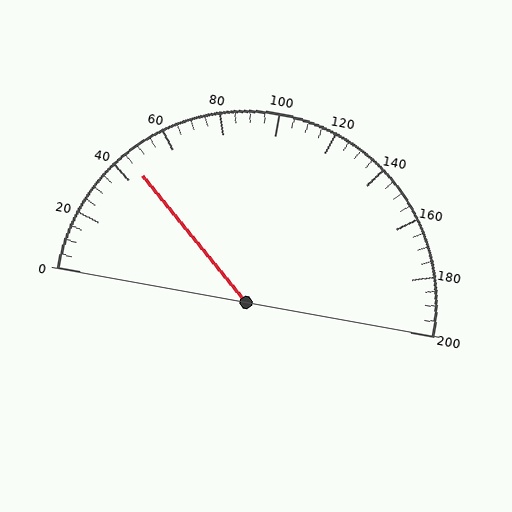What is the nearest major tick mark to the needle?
The nearest major tick mark is 40.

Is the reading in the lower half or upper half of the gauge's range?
The reading is in the lower half of the range (0 to 200).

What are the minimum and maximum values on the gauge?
The gauge ranges from 0 to 200.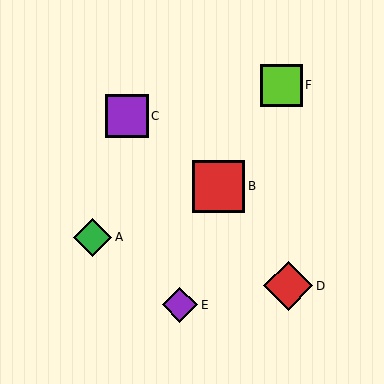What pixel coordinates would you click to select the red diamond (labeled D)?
Click at (288, 286) to select the red diamond D.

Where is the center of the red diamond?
The center of the red diamond is at (288, 286).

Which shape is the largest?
The red square (labeled B) is the largest.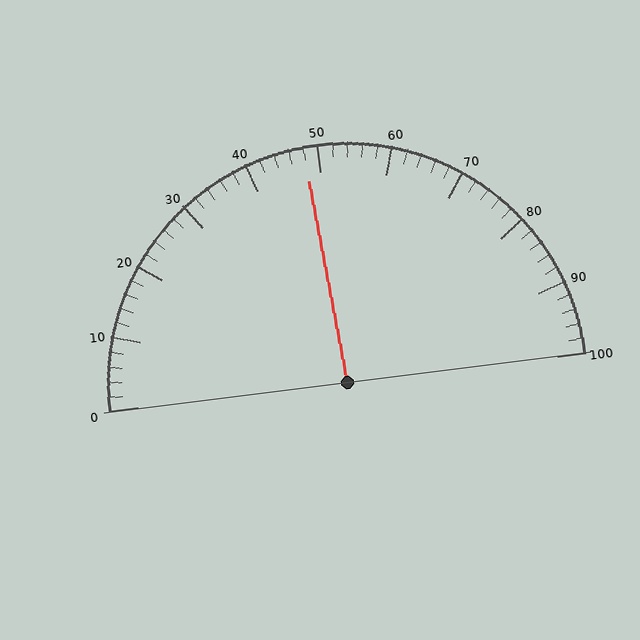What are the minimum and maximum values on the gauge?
The gauge ranges from 0 to 100.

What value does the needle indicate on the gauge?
The needle indicates approximately 48.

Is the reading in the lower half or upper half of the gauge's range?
The reading is in the lower half of the range (0 to 100).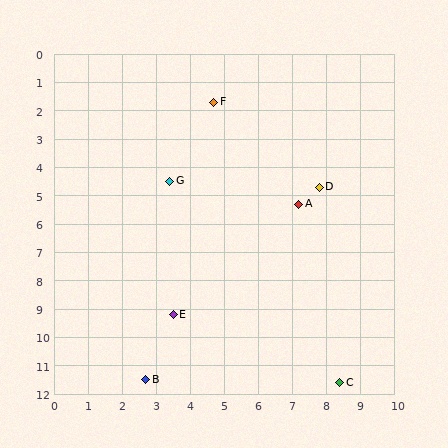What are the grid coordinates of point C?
Point C is at approximately (8.4, 11.6).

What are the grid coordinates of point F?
Point F is at approximately (4.7, 1.7).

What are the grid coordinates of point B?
Point B is at approximately (2.7, 11.5).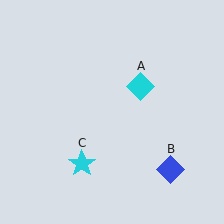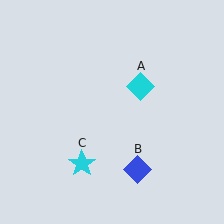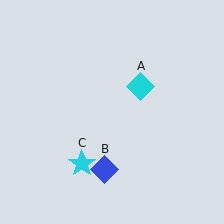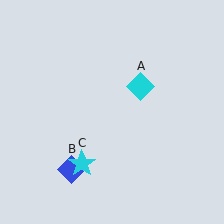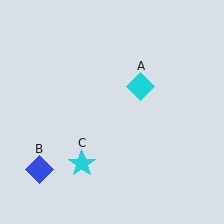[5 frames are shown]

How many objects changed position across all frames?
1 object changed position: blue diamond (object B).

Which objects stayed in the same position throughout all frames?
Cyan diamond (object A) and cyan star (object C) remained stationary.